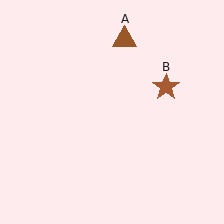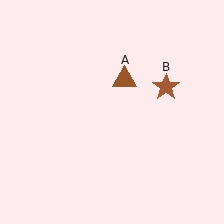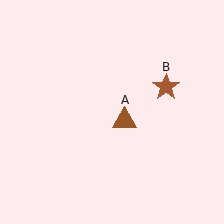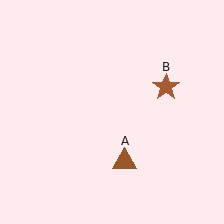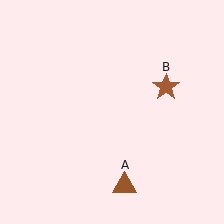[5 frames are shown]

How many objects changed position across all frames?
1 object changed position: brown triangle (object A).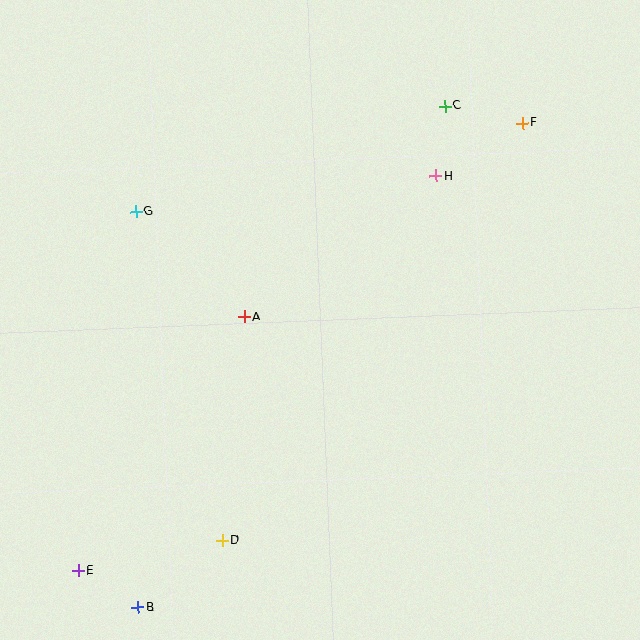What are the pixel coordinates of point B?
Point B is at (138, 607).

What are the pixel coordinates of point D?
Point D is at (222, 540).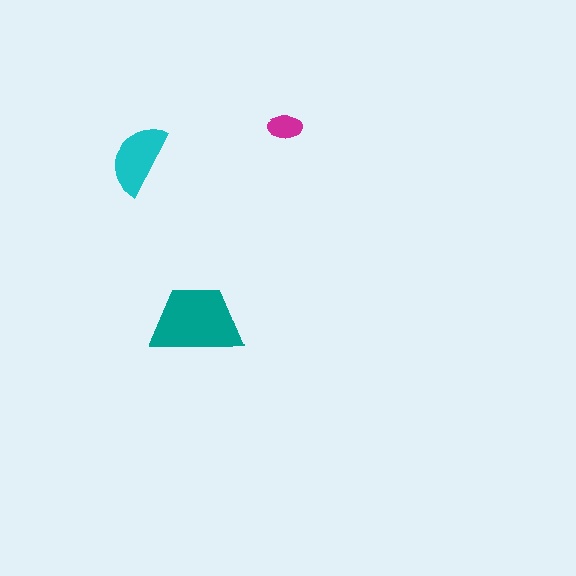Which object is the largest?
The teal trapezoid.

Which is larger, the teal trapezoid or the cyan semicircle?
The teal trapezoid.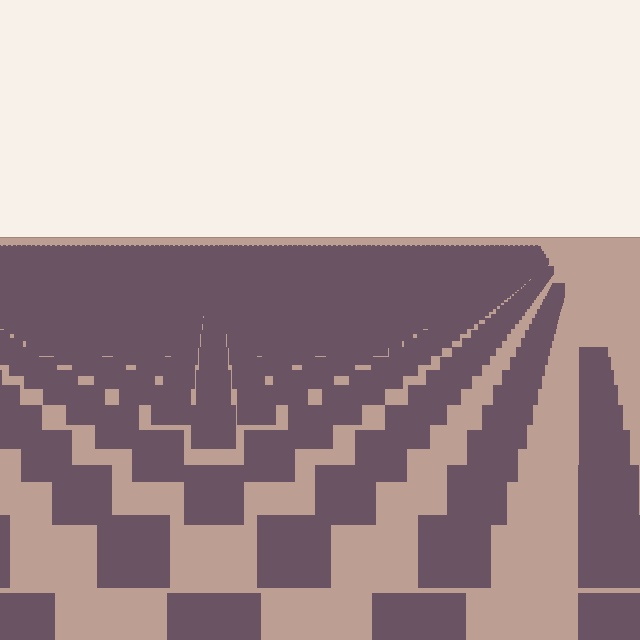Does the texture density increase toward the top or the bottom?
Density increases toward the top.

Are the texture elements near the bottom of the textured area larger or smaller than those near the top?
Larger. Near the bottom, elements are closer to the viewer and appear at a bigger on-screen size.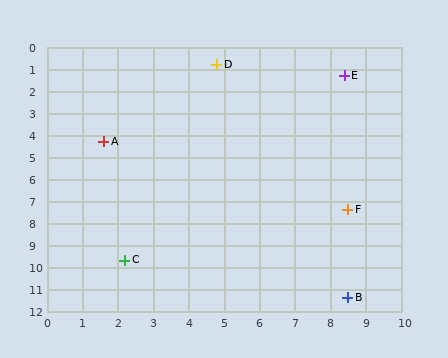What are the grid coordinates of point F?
Point F is at approximately (8.5, 7.4).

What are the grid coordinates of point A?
Point A is at approximately (1.6, 4.3).